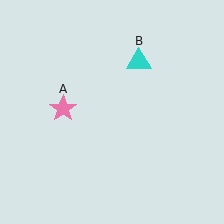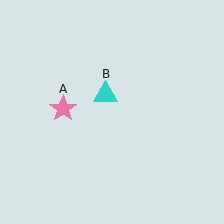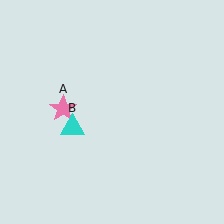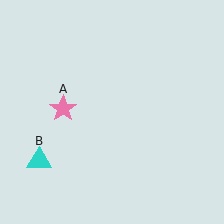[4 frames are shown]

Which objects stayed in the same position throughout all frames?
Pink star (object A) remained stationary.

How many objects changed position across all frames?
1 object changed position: cyan triangle (object B).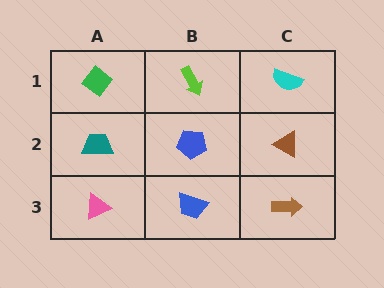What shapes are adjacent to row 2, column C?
A cyan semicircle (row 1, column C), a brown arrow (row 3, column C), a blue pentagon (row 2, column B).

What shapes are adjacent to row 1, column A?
A teal trapezoid (row 2, column A), a lime arrow (row 1, column B).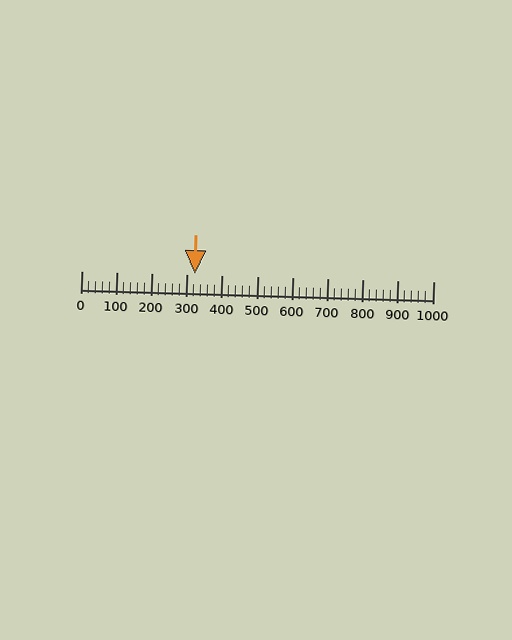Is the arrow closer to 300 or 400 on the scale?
The arrow is closer to 300.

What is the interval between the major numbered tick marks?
The major tick marks are spaced 100 units apart.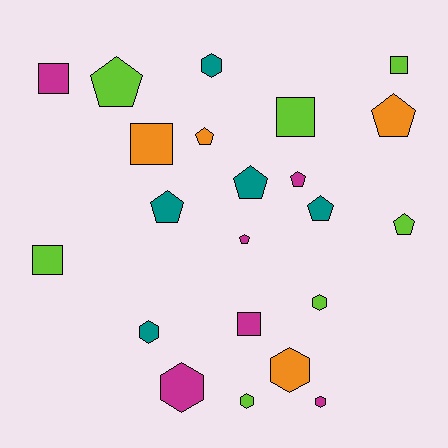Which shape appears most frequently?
Pentagon, with 9 objects.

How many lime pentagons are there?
There are 2 lime pentagons.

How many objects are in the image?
There are 22 objects.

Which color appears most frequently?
Lime, with 7 objects.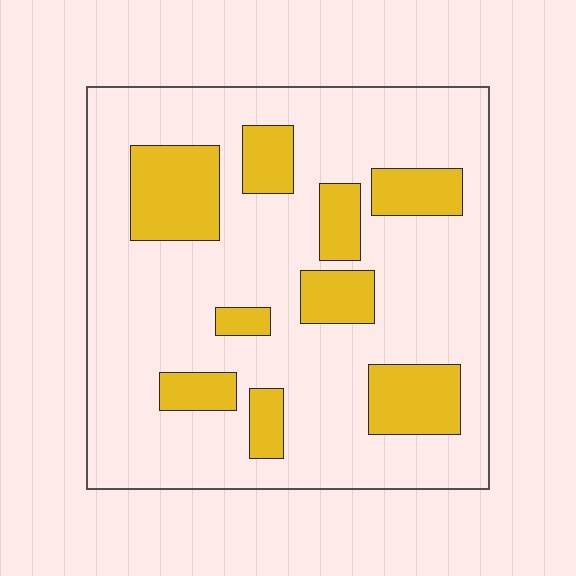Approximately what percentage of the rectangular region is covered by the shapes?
Approximately 25%.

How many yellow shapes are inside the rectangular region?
9.